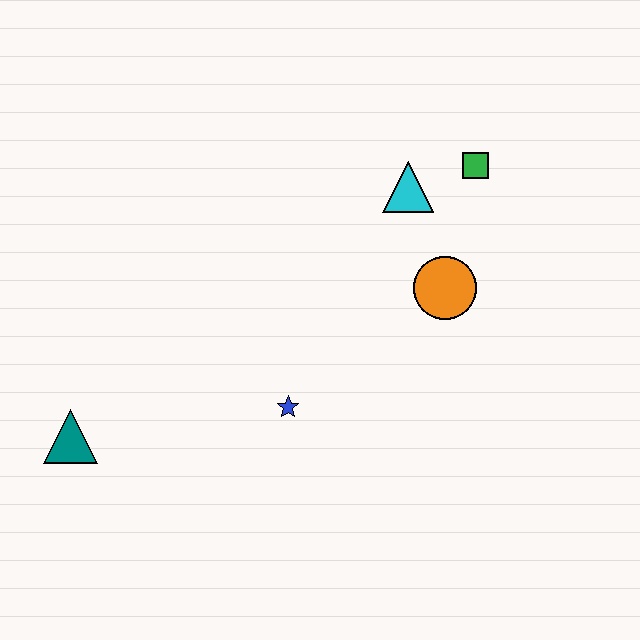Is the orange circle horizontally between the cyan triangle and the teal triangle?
No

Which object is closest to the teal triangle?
The blue star is closest to the teal triangle.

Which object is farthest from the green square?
The teal triangle is farthest from the green square.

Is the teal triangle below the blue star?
Yes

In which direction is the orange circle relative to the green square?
The orange circle is below the green square.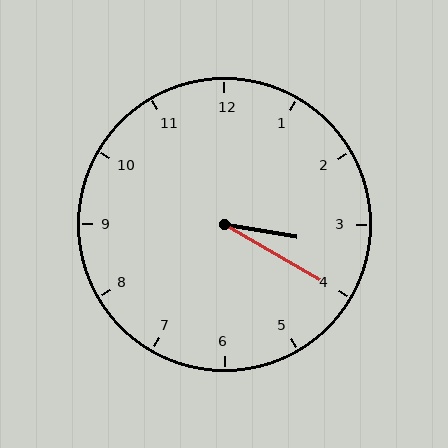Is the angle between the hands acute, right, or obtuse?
It is acute.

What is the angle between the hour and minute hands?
Approximately 20 degrees.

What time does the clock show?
3:20.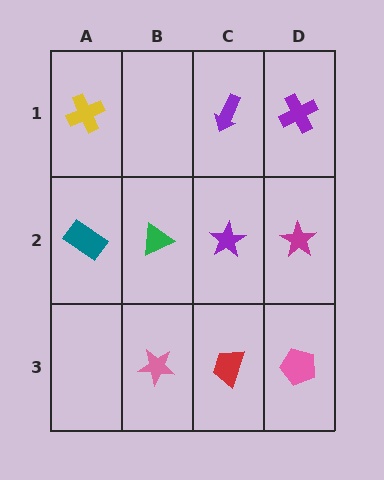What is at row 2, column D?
A magenta star.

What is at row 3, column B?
A pink star.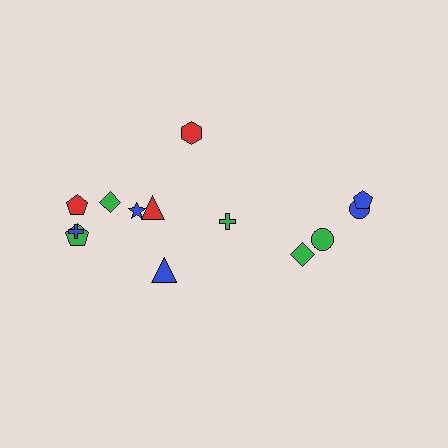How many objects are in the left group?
There are 8 objects.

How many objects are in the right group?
There are 5 objects.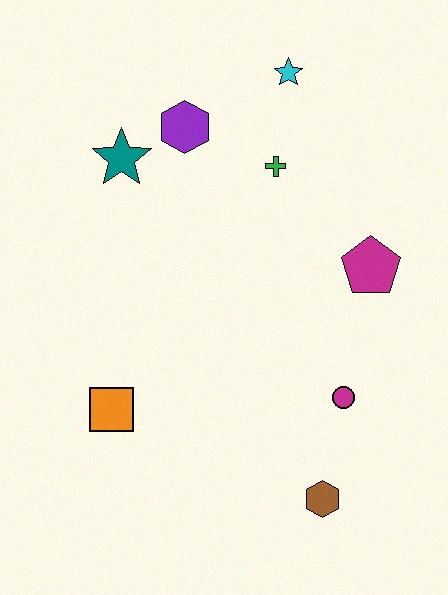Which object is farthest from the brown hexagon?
The cyan star is farthest from the brown hexagon.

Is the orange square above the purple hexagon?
No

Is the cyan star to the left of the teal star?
No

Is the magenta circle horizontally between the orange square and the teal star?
No